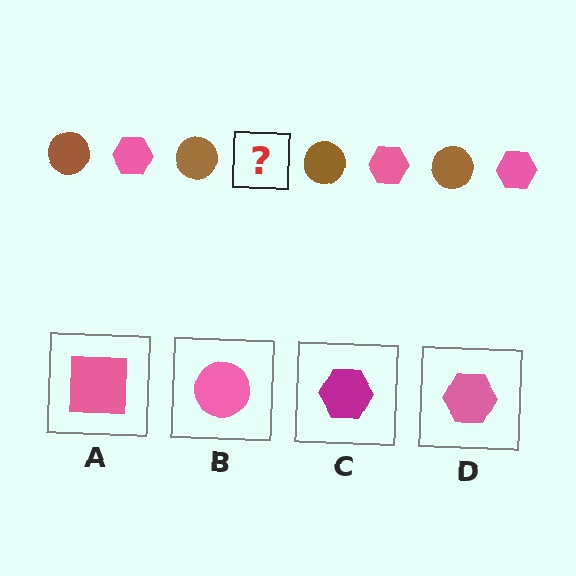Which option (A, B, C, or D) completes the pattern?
D.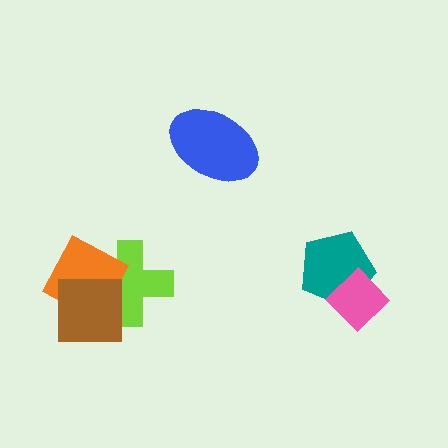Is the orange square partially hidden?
Yes, it is partially covered by another shape.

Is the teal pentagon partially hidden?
Yes, it is partially covered by another shape.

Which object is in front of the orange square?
The brown square is in front of the orange square.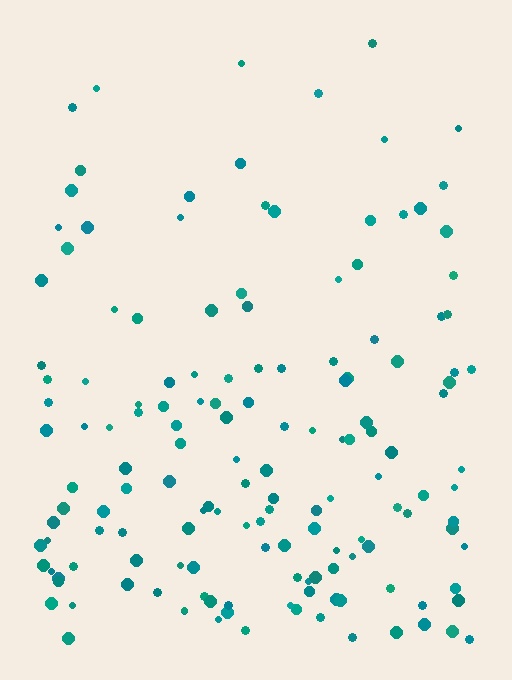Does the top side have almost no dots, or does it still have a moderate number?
Still a moderate number, just noticeably fewer than the bottom.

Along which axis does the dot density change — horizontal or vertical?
Vertical.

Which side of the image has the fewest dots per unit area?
The top.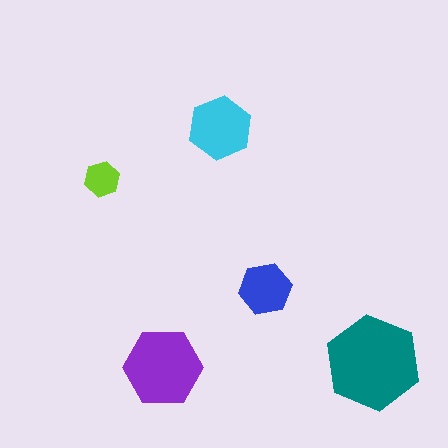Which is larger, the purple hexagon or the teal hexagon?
The teal one.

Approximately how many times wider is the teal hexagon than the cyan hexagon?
About 1.5 times wider.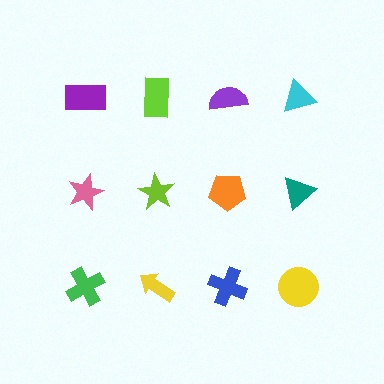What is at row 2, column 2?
A lime star.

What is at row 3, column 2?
A yellow arrow.